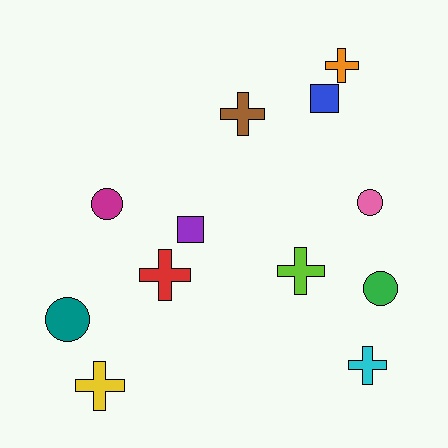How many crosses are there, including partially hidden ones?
There are 6 crosses.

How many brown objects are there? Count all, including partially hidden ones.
There is 1 brown object.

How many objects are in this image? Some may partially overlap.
There are 12 objects.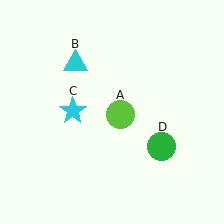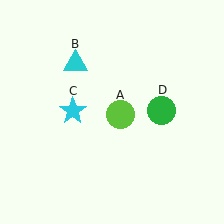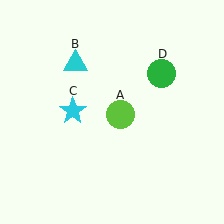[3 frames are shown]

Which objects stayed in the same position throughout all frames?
Lime circle (object A) and cyan triangle (object B) and cyan star (object C) remained stationary.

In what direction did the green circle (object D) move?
The green circle (object D) moved up.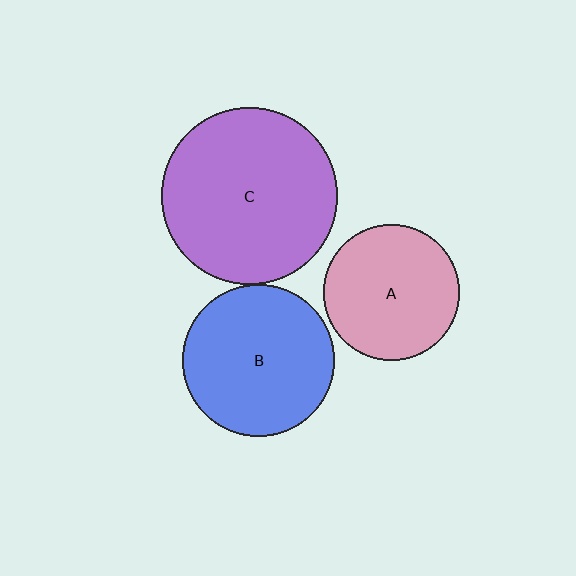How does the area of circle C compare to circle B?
Approximately 1.3 times.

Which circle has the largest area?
Circle C (purple).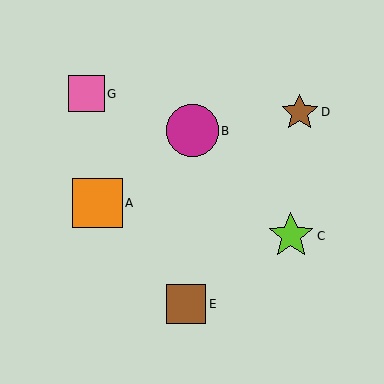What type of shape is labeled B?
Shape B is a magenta circle.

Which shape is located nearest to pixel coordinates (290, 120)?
The brown star (labeled D) at (300, 112) is nearest to that location.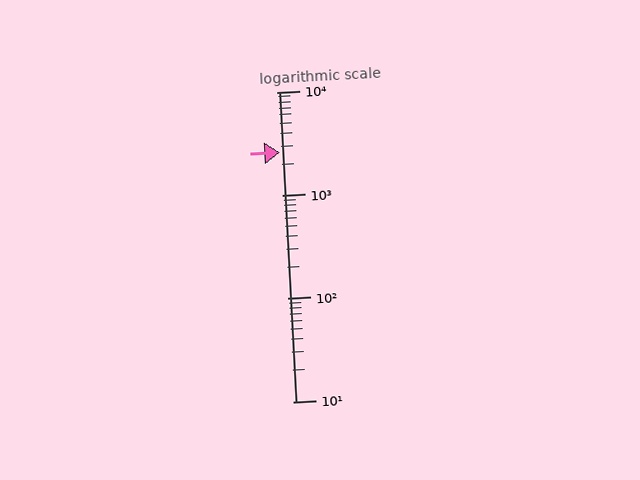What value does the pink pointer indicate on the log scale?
The pointer indicates approximately 2600.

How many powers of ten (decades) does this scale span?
The scale spans 3 decades, from 10 to 10000.